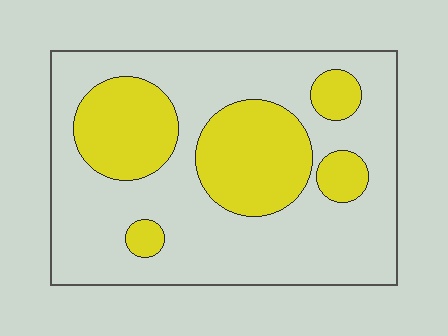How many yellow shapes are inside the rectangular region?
5.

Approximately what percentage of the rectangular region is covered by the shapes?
Approximately 30%.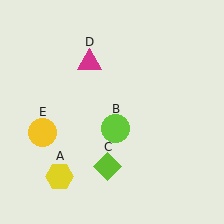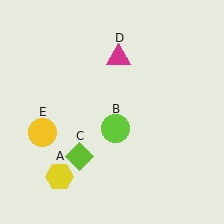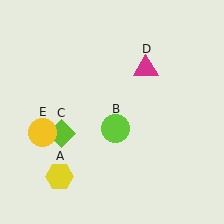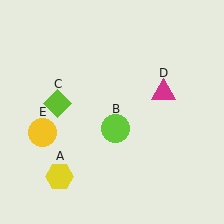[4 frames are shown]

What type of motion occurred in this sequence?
The lime diamond (object C), magenta triangle (object D) rotated clockwise around the center of the scene.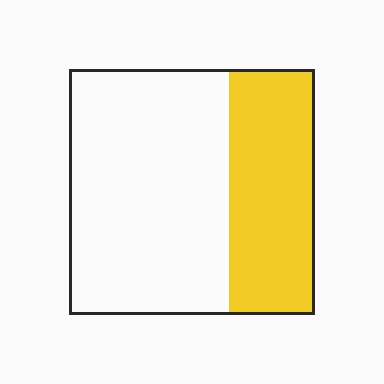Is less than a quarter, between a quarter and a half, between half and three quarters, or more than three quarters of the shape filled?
Between a quarter and a half.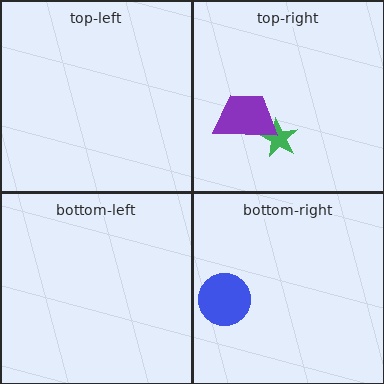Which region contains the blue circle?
The bottom-right region.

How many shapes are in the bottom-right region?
1.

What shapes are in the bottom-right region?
The blue circle.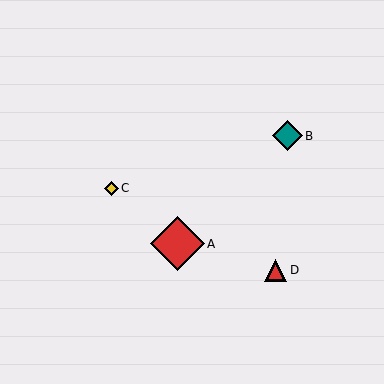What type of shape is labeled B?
Shape B is a teal diamond.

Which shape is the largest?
The red diamond (labeled A) is the largest.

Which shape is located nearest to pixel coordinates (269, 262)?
The red triangle (labeled D) at (276, 270) is nearest to that location.